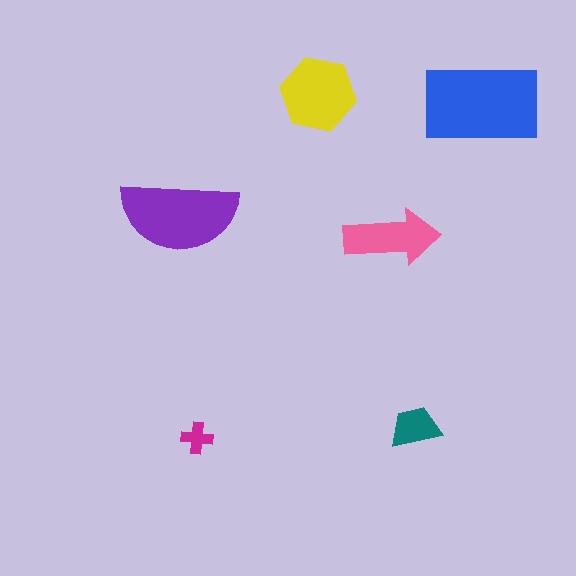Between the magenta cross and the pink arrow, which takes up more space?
The pink arrow.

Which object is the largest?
The blue rectangle.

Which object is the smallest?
The magenta cross.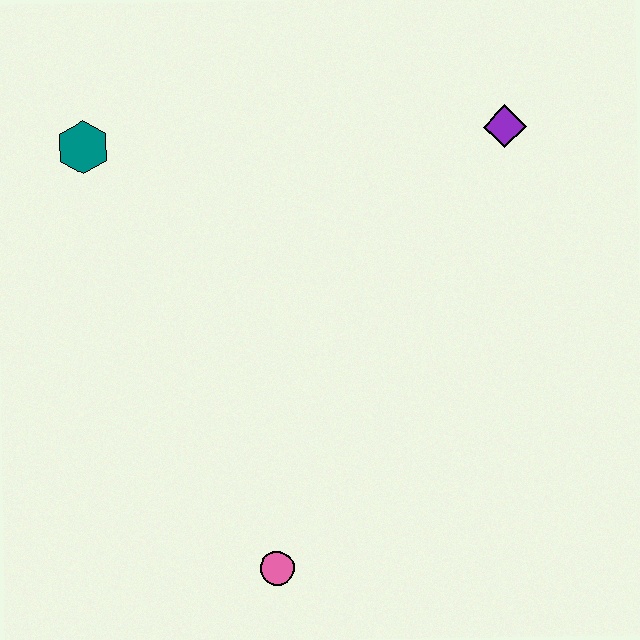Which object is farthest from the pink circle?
The purple diamond is farthest from the pink circle.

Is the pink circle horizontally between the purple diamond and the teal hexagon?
Yes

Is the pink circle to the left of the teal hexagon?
No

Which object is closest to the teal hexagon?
The purple diamond is closest to the teal hexagon.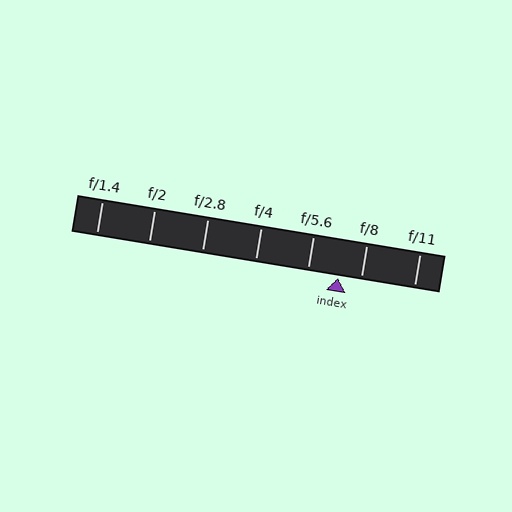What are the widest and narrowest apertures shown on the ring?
The widest aperture shown is f/1.4 and the narrowest is f/11.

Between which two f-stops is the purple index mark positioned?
The index mark is between f/5.6 and f/8.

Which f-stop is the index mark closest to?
The index mark is closest to f/8.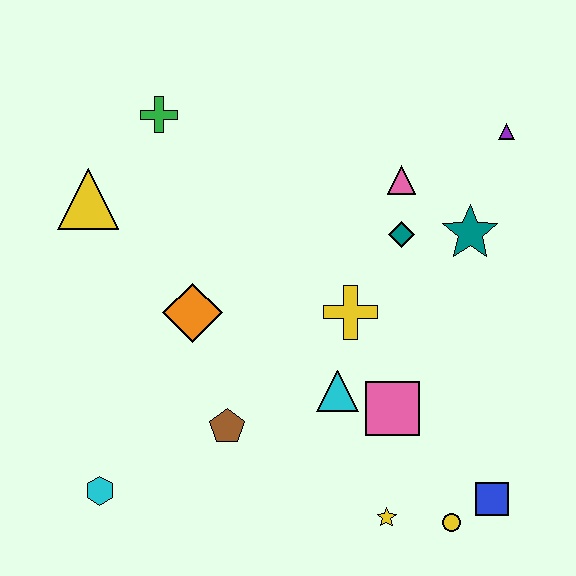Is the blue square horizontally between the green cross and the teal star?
No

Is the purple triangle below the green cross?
Yes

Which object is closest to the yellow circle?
The blue square is closest to the yellow circle.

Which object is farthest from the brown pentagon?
The purple triangle is farthest from the brown pentagon.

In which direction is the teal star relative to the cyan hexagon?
The teal star is to the right of the cyan hexagon.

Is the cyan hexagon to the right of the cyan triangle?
No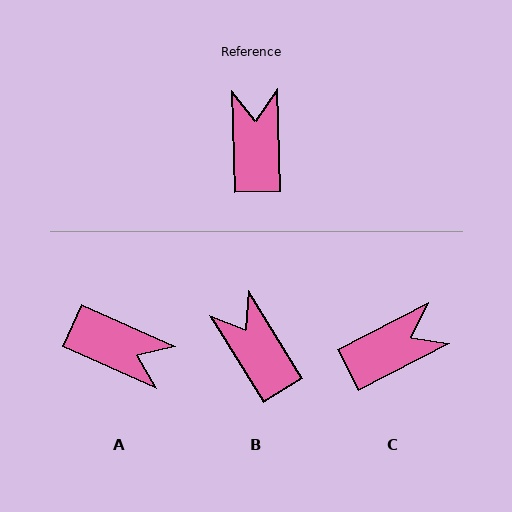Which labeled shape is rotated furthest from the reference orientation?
A, about 116 degrees away.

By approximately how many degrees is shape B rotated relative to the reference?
Approximately 30 degrees counter-clockwise.